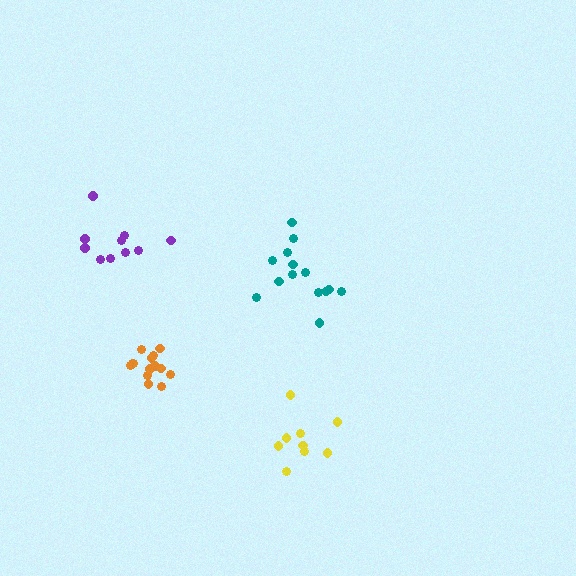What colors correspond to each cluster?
The clusters are colored: orange, teal, purple, yellow.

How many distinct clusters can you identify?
There are 4 distinct clusters.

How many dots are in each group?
Group 1: 14 dots, Group 2: 14 dots, Group 3: 10 dots, Group 4: 9 dots (47 total).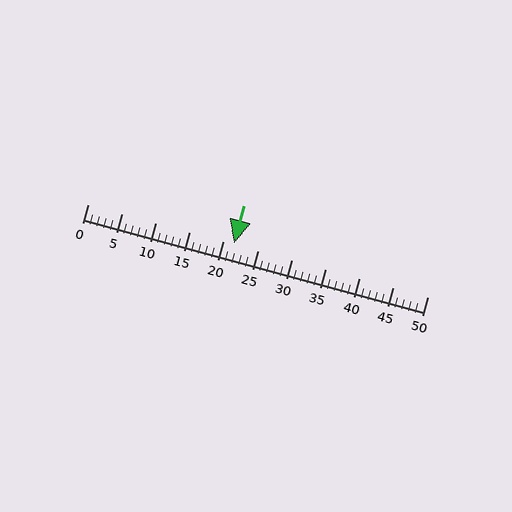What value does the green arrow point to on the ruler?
The green arrow points to approximately 22.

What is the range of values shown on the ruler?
The ruler shows values from 0 to 50.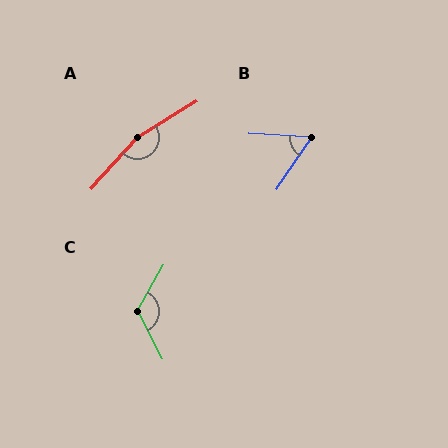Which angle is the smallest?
B, at approximately 59 degrees.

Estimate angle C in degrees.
Approximately 123 degrees.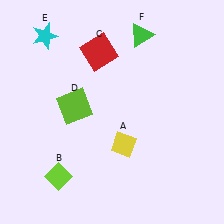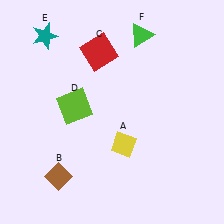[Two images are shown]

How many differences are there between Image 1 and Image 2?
There are 2 differences between the two images.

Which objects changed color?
B changed from lime to brown. E changed from cyan to teal.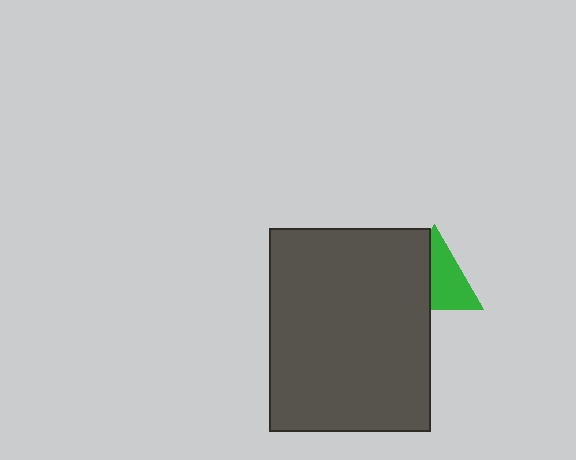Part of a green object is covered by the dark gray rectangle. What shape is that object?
It is a triangle.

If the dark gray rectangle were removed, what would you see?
You would see the complete green triangle.